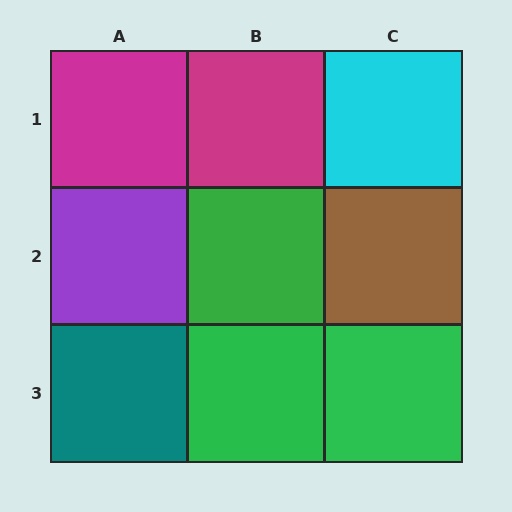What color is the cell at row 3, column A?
Teal.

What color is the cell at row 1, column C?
Cyan.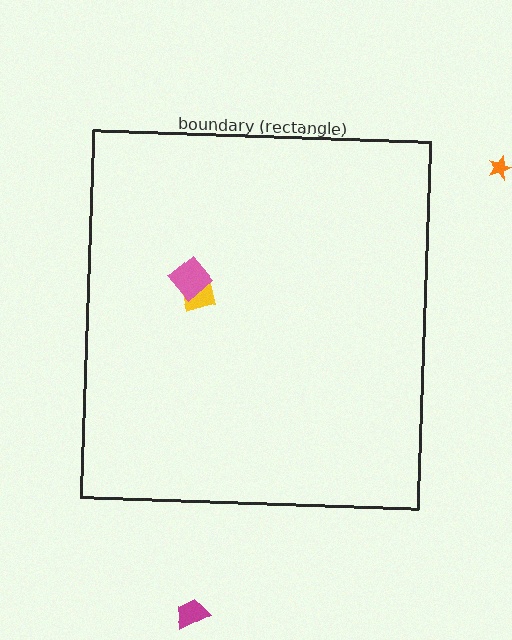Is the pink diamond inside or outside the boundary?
Inside.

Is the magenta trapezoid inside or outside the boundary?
Outside.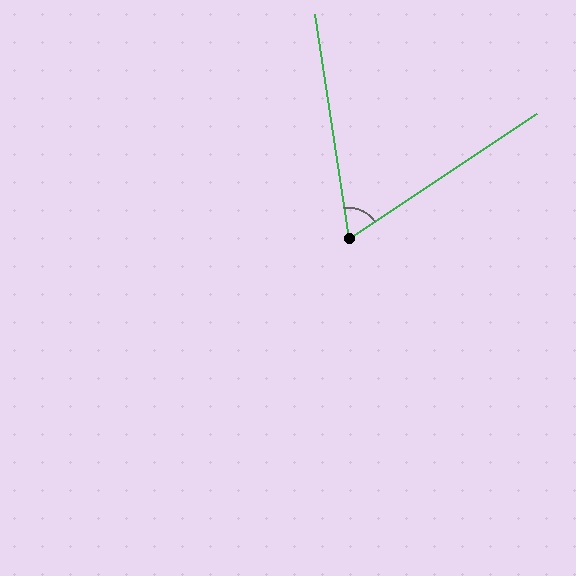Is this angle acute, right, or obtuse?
It is acute.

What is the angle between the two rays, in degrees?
Approximately 65 degrees.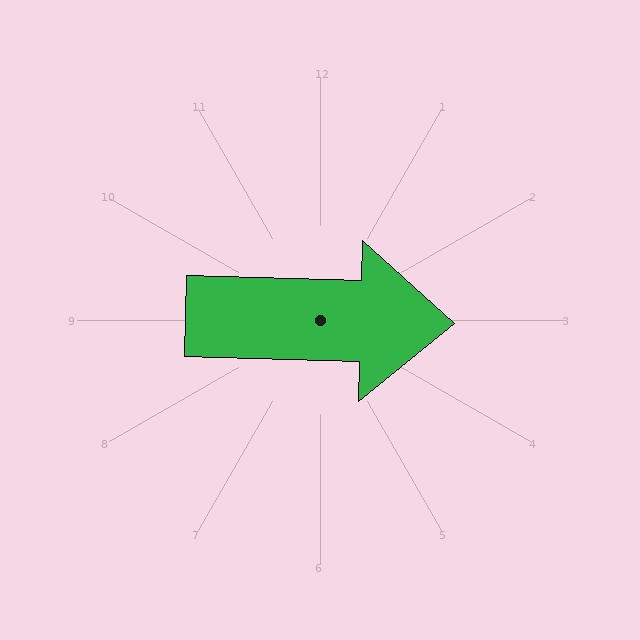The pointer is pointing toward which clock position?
Roughly 3 o'clock.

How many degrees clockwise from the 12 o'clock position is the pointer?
Approximately 92 degrees.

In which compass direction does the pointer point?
East.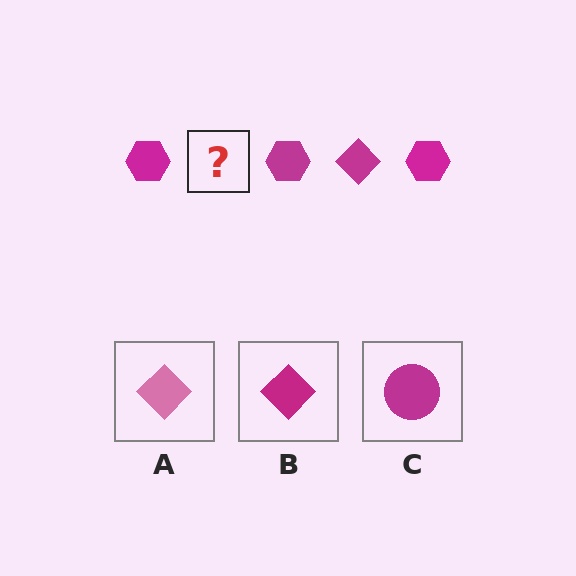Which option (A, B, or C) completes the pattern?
B.